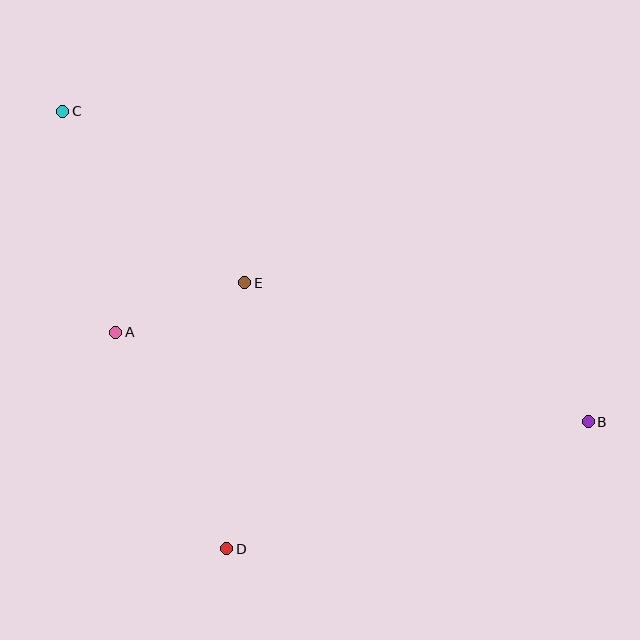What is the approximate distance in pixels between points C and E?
The distance between C and E is approximately 250 pixels.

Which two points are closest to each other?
Points A and E are closest to each other.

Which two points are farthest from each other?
Points B and C are farthest from each other.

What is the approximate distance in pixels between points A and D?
The distance between A and D is approximately 243 pixels.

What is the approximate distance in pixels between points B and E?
The distance between B and E is approximately 371 pixels.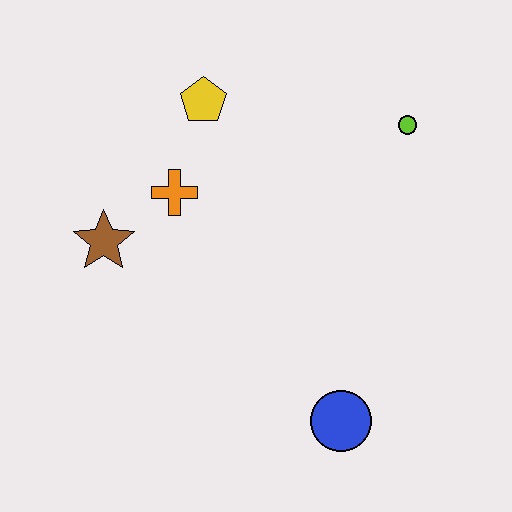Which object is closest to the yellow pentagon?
The orange cross is closest to the yellow pentagon.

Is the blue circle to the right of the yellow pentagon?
Yes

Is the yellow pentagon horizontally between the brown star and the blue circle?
Yes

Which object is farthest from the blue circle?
The yellow pentagon is farthest from the blue circle.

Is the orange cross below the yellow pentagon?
Yes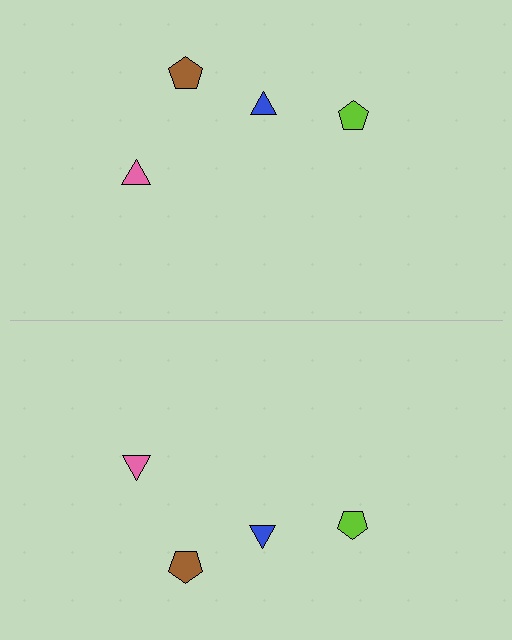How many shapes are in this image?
There are 8 shapes in this image.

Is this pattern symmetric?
Yes, this pattern has bilateral (reflection) symmetry.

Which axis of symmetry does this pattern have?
The pattern has a horizontal axis of symmetry running through the center of the image.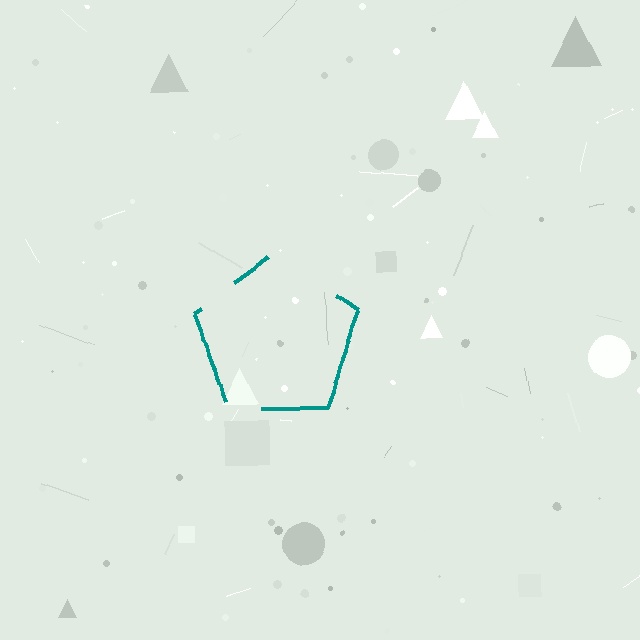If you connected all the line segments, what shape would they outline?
They would outline a pentagon.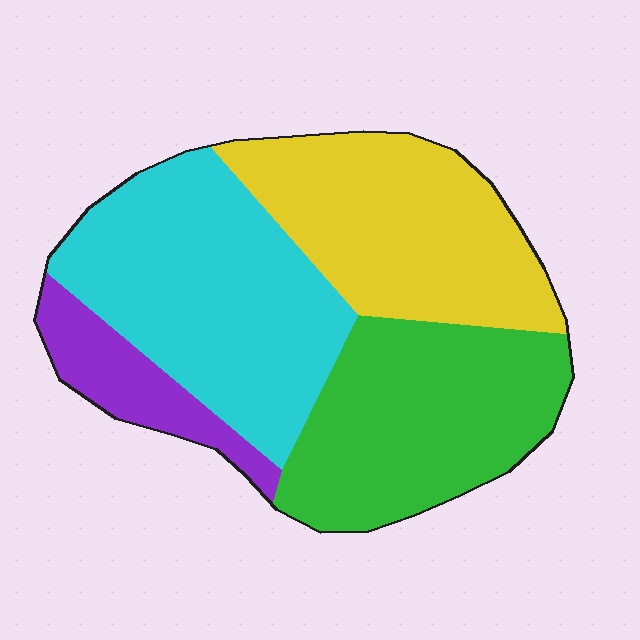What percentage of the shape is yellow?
Yellow covers about 30% of the shape.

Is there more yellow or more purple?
Yellow.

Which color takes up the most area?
Cyan, at roughly 35%.